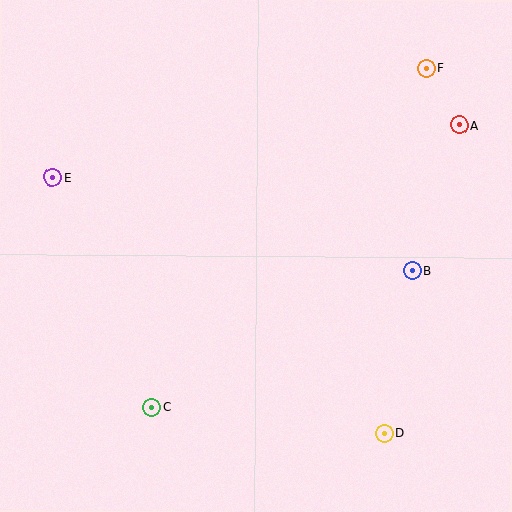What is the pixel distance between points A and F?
The distance between A and F is 65 pixels.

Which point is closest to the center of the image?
Point B at (412, 271) is closest to the center.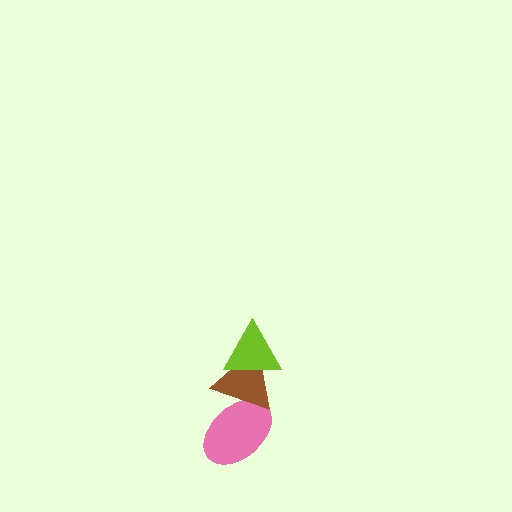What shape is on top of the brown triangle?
The lime triangle is on top of the brown triangle.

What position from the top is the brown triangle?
The brown triangle is 2nd from the top.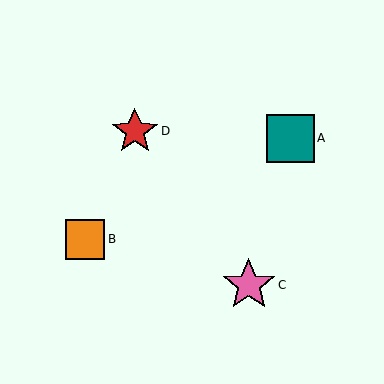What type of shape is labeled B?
Shape B is an orange square.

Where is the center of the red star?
The center of the red star is at (135, 131).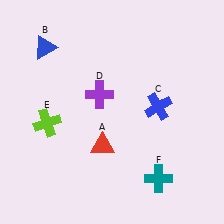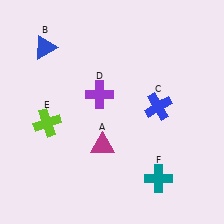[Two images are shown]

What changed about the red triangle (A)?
In Image 1, A is red. In Image 2, it changed to magenta.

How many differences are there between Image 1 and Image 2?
There is 1 difference between the two images.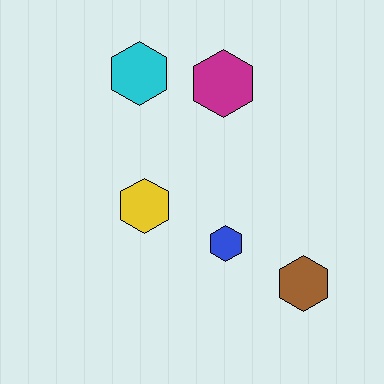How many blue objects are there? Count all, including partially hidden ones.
There is 1 blue object.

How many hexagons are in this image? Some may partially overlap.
There are 5 hexagons.